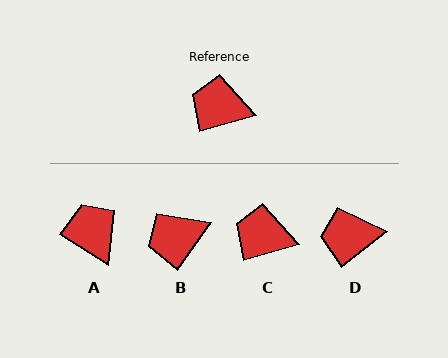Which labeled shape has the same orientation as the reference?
C.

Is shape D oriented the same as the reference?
No, it is off by about 23 degrees.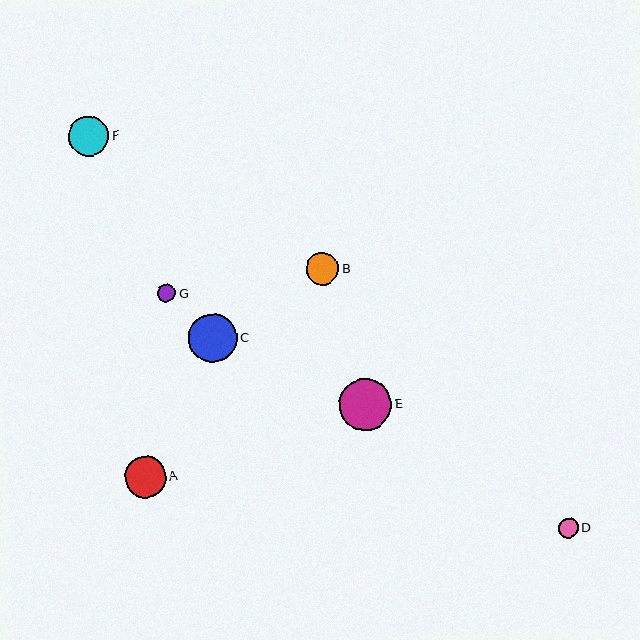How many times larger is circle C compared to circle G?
Circle C is approximately 2.6 times the size of circle G.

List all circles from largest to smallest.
From largest to smallest: E, C, A, F, B, D, G.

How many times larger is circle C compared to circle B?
Circle C is approximately 1.5 times the size of circle B.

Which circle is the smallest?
Circle G is the smallest with a size of approximately 18 pixels.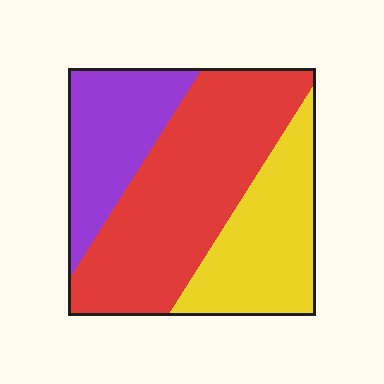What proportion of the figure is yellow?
Yellow takes up about one quarter (1/4) of the figure.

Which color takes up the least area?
Purple, at roughly 25%.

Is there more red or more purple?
Red.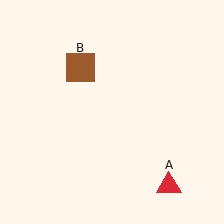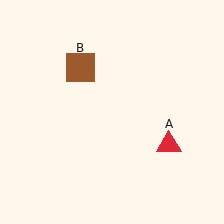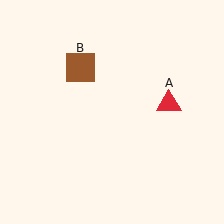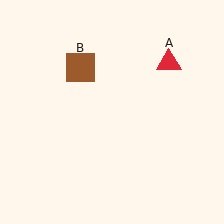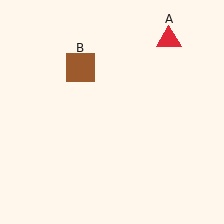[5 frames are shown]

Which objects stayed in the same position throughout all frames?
Brown square (object B) remained stationary.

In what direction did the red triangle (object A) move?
The red triangle (object A) moved up.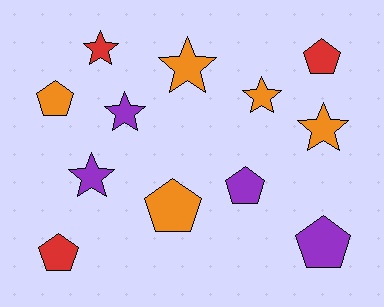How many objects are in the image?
There are 12 objects.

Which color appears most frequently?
Orange, with 5 objects.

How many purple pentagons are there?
There are 2 purple pentagons.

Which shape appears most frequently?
Pentagon, with 6 objects.